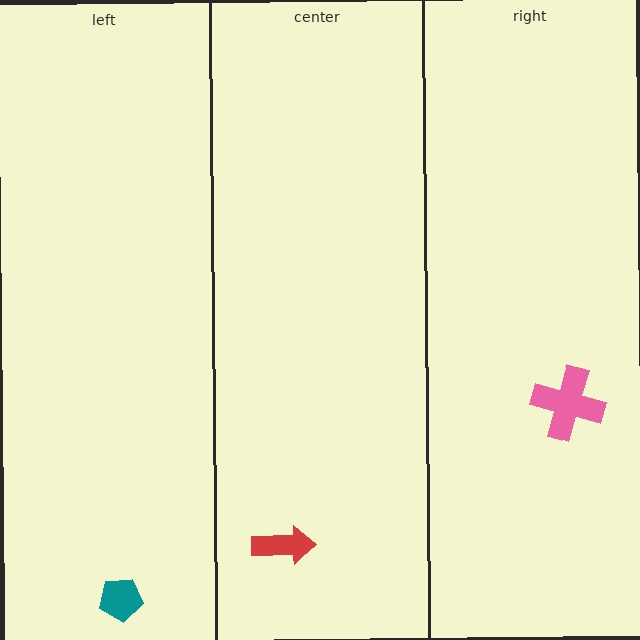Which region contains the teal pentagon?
The left region.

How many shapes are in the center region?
1.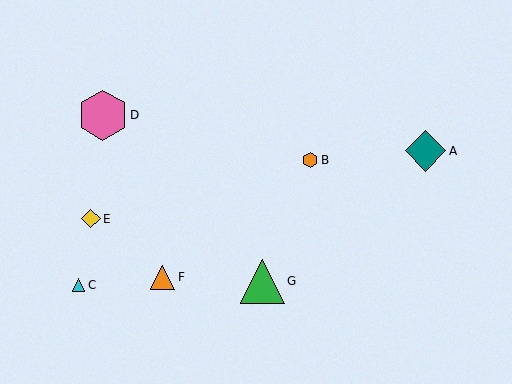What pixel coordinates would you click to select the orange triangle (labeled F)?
Click at (162, 277) to select the orange triangle F.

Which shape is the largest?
The pink hexagon (labeled D) is the largest.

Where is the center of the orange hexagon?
The center of the orange hexagon is at (310, 160).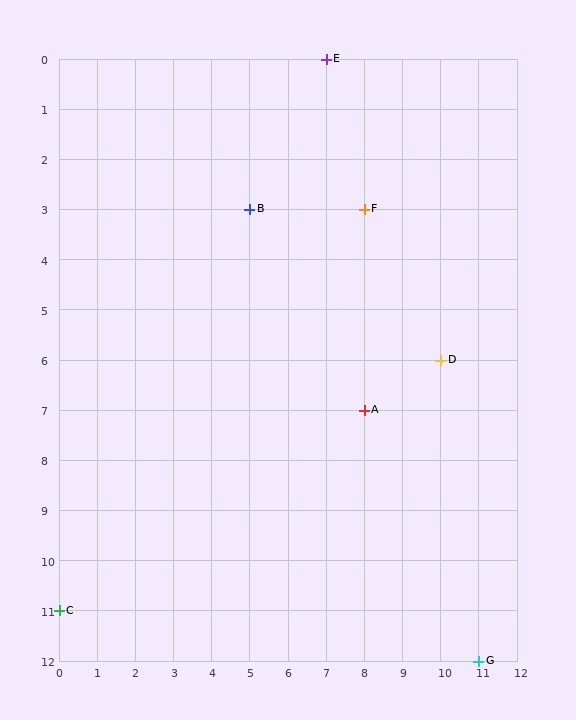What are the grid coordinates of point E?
Point E is at grid coordinates (7, 0).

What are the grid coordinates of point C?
Point C is at grid coordinates (0, 11).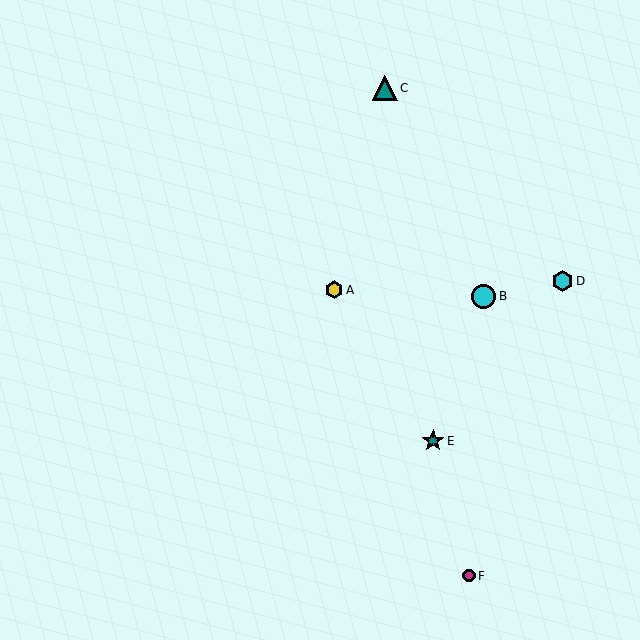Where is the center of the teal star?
The center of the teal star is at (433, 441).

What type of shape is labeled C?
Shape C is a teal triangle.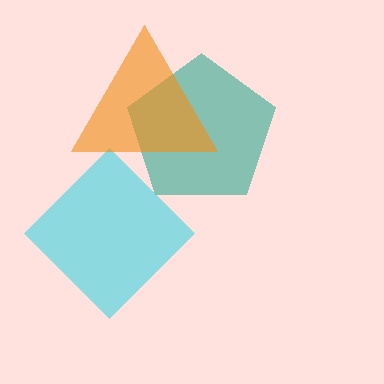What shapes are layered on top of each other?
The layered shapes are: a teal pentagon, a cyan diamond, an orange triangle.